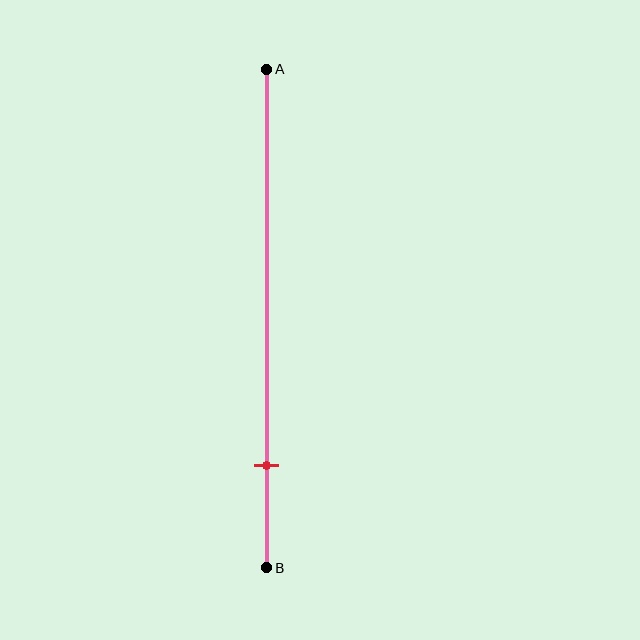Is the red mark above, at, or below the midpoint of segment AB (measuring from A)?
The red mark is below the midpoint of segment AB.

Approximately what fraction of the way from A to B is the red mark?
The red mark is approximately 80% of the way from A to B.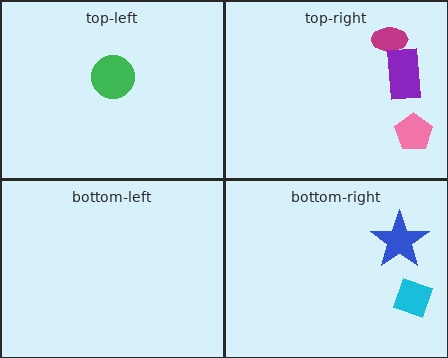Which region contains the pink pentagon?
The top-right region.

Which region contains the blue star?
The bottom-right region.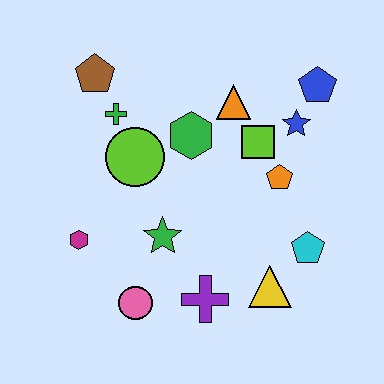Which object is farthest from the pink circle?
The blue pentagon is farthest from the pink circle.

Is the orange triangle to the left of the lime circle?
No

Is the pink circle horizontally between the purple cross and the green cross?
Yes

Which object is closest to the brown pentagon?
The green cross is closest to the brown pentagon.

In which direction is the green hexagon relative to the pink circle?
The green hexagon is above the pink circle.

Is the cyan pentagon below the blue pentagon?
Yes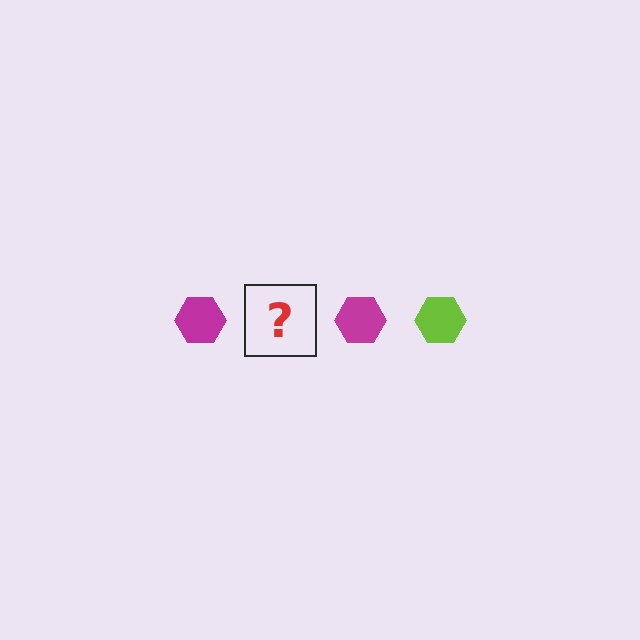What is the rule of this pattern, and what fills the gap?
The rule is that the pattern cycles through magenta, lime hexagons. The gap should be filled with a lime hexagon.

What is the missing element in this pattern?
The missing element is a lime hexagon.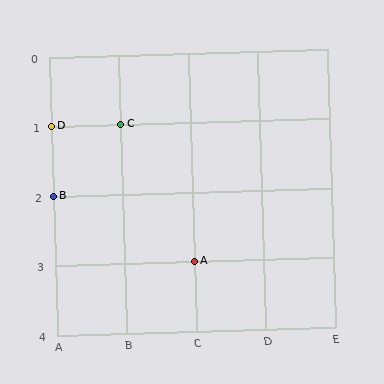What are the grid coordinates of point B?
Point B is at grid coordinates (A, 2).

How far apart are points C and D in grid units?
Points C and D are 1 column apart.